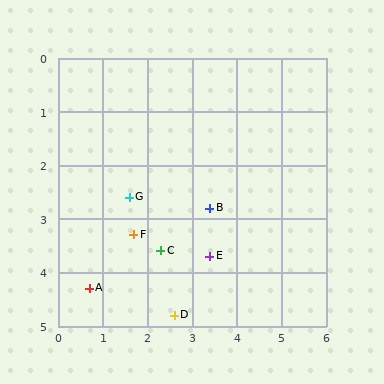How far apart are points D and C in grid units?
Points D and C are about 1.2 grid units apart.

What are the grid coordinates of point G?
Point G is at approximately (1.6, 2.6).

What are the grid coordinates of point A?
Point A is at approximately (0.7, 4.3).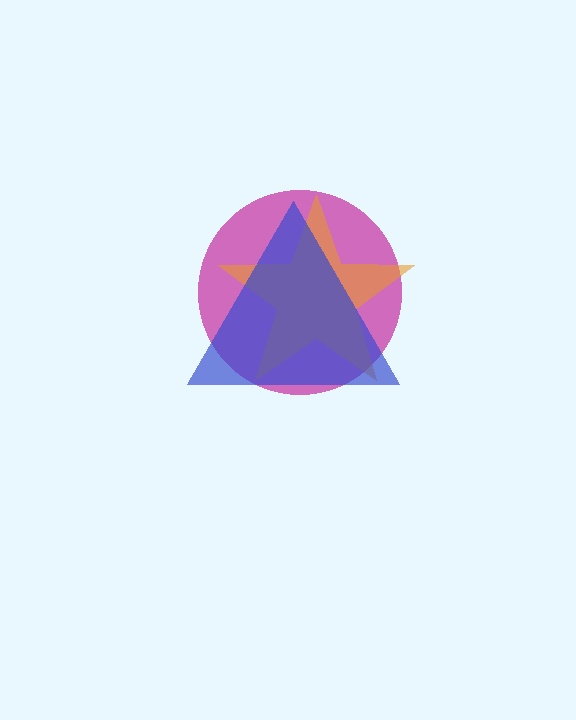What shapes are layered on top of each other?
The layered shapes are: a magenta circle, an orange star, a blue triangle.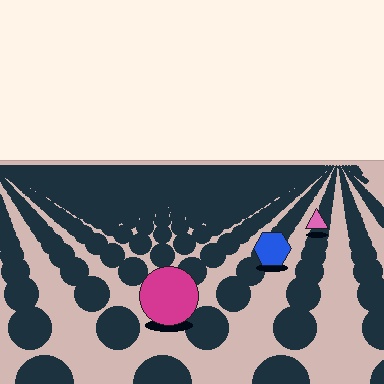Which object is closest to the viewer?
The magenta circle is closest. The texture marks near it are larger and more spread out.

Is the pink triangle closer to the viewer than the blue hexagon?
No. The blue hexagon is closer — you can tell from the texture gradient: the ground texture is coarser near it.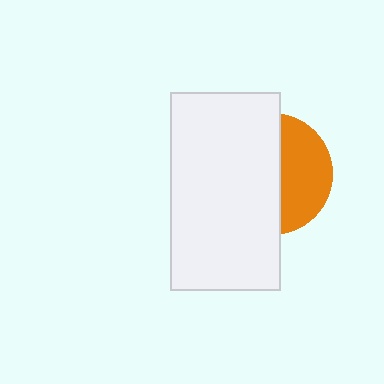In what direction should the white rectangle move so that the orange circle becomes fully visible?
The white rectangle should move left. That is the shortest direction to clear the overlap and leave the orange circle fully visible.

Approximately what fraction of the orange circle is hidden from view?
Roughly 60% of the orange circle is hidden behind the white rectangle.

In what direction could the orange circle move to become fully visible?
The orange circle could move right. That would shift it out from behind the white rectangle entirely.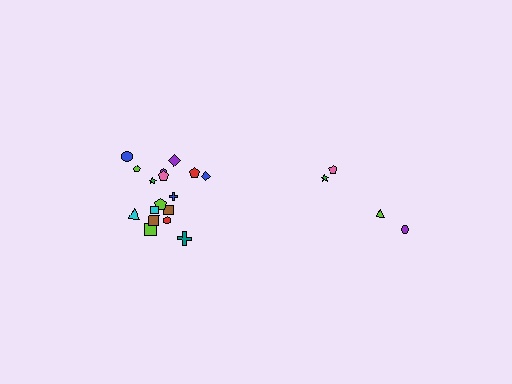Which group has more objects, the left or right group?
The left group.